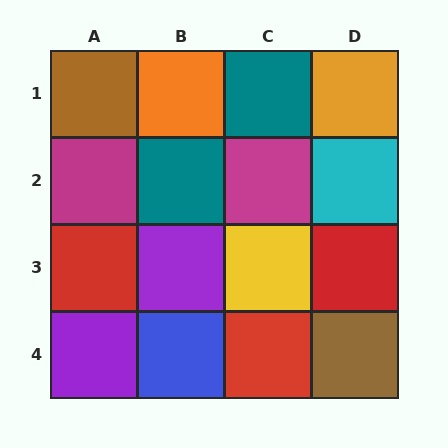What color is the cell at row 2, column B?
Teal.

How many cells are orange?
2 cells are orange.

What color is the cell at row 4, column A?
Purple.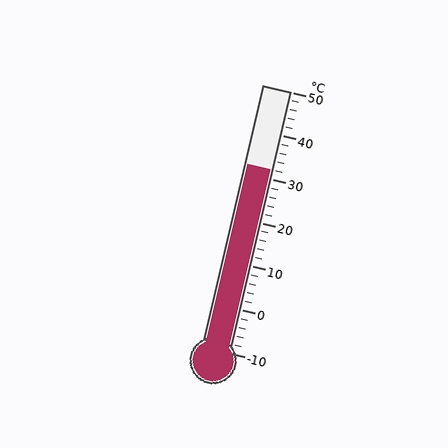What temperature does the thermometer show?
The thermometer shows approximately 32°C.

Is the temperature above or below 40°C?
The temperature is below 40°C.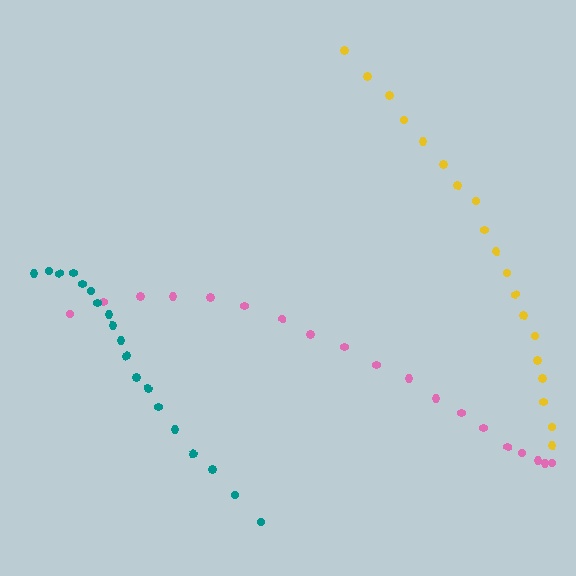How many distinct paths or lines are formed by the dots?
There are 3 distinct paths.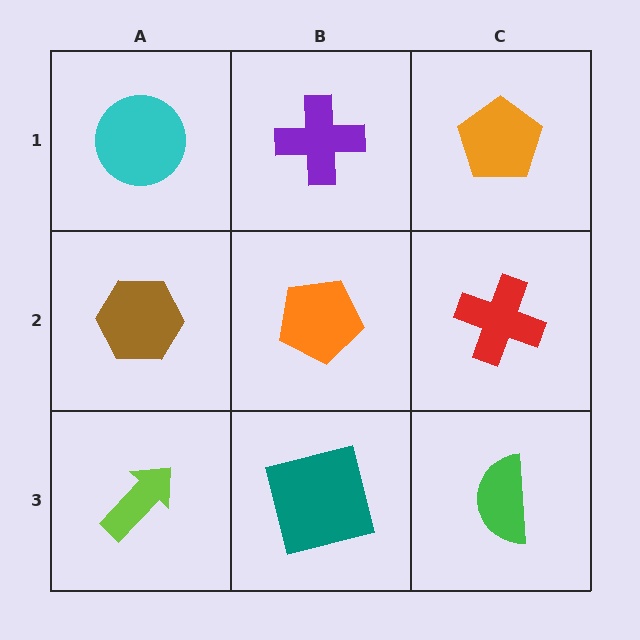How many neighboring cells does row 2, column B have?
4.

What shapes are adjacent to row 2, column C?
An orange pentagon (row 1, column C), a green semicircle (row 3, column C), an orange pentagon (row 2, column B).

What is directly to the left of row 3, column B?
A lime arrow.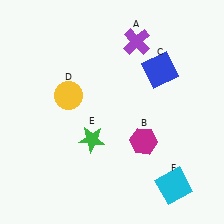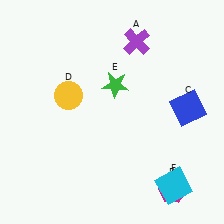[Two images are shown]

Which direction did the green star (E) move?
The green star (E) moved up.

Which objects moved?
The objects that moved are: the magenta hexagon (B), the blue square (C), the green star (E).